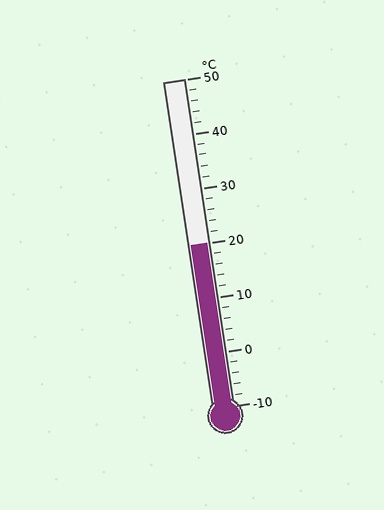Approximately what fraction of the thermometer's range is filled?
The thermometer is filled to approximately 50% of its range.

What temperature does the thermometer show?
The thermometer shows approximately 20°C.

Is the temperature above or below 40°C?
The temperature is below 40°C.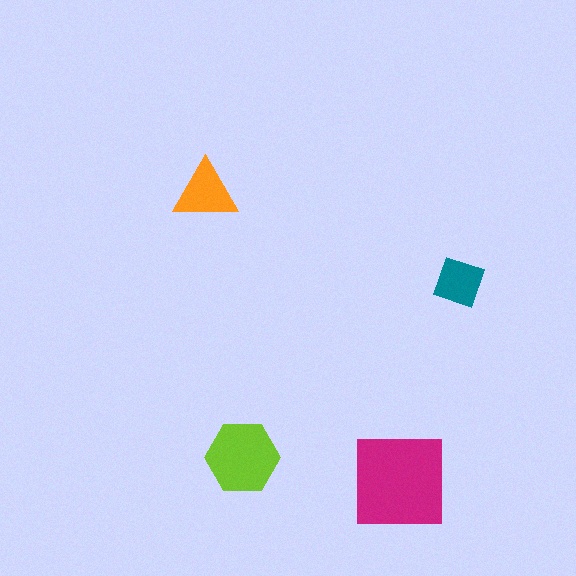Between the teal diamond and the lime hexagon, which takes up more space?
The lime hexagon.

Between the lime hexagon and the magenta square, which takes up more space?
The magenta square.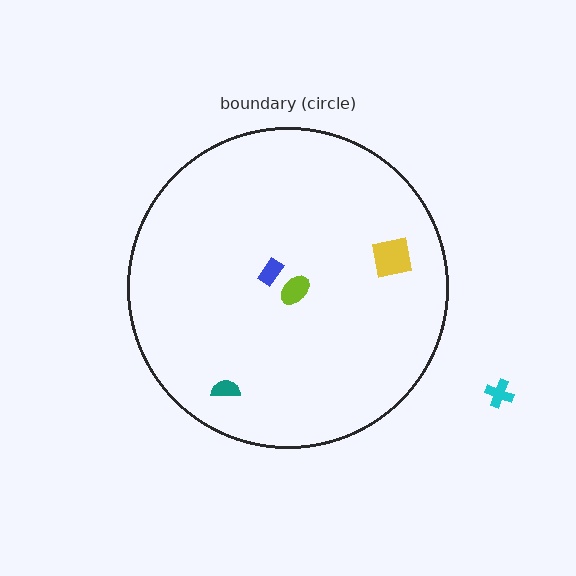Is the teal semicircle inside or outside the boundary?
Inside.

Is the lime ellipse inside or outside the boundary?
Inside.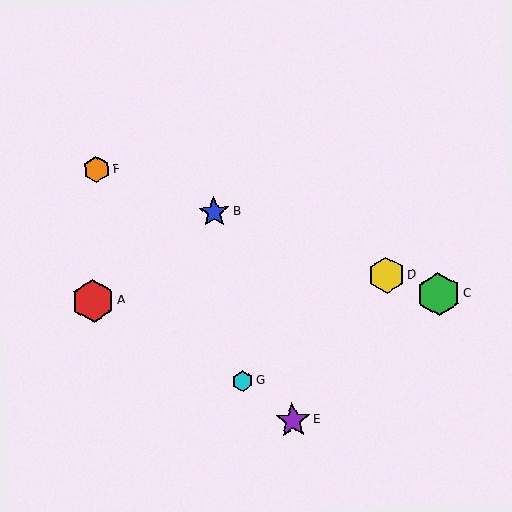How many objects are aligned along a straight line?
4 objects (B, C, D, F) are aligned along a straight line.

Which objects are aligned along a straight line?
Objects B, C, D, F are aligned along a straight line.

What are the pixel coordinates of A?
Object A is at (93, 301).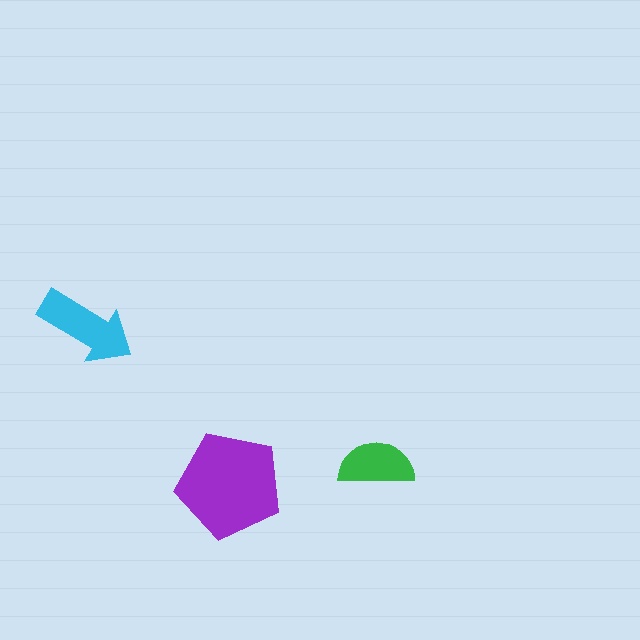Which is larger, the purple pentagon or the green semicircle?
The purple pentagon.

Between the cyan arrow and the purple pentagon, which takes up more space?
The purple pentagon.